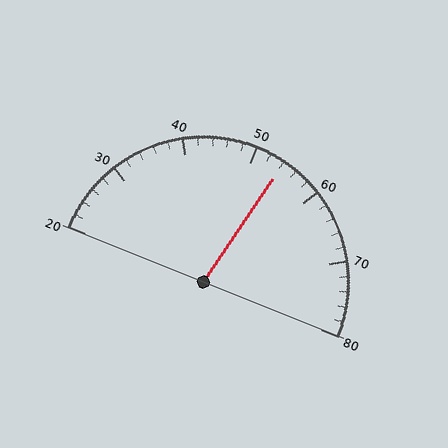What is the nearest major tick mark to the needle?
The nearest major tick mark is 50.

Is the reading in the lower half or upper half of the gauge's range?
The reading is in the upper half of the range (20 to 80).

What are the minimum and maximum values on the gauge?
The gauge ranges from 20 to 80.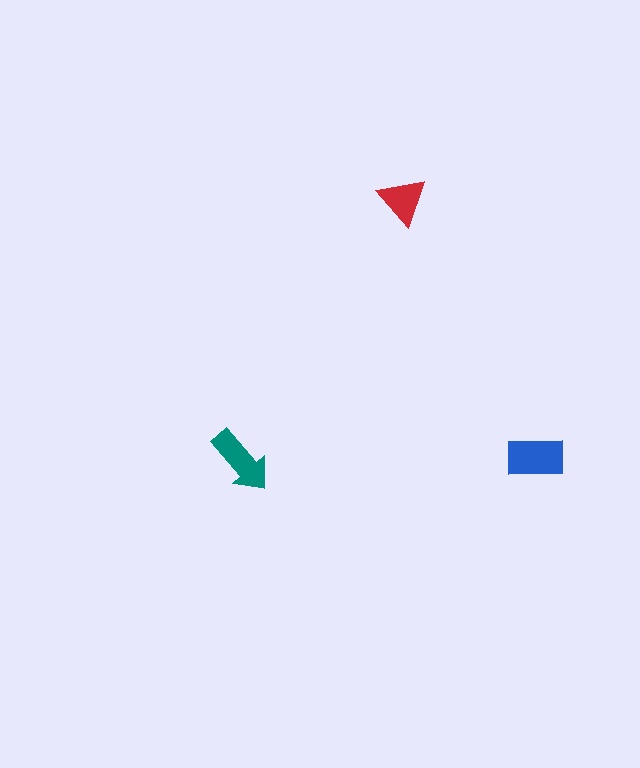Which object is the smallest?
The red triangle.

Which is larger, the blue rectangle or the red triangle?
The blue rectangle.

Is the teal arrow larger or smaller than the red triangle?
Larger.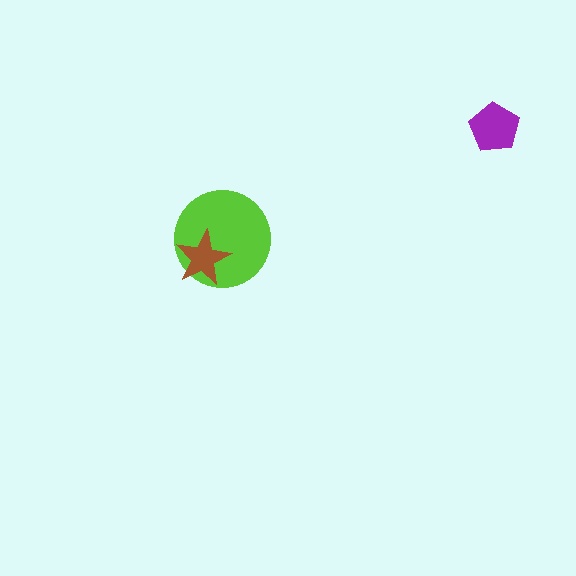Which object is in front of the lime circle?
The brown star is in front of the lime circle.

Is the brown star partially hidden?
No, no other shape covers it.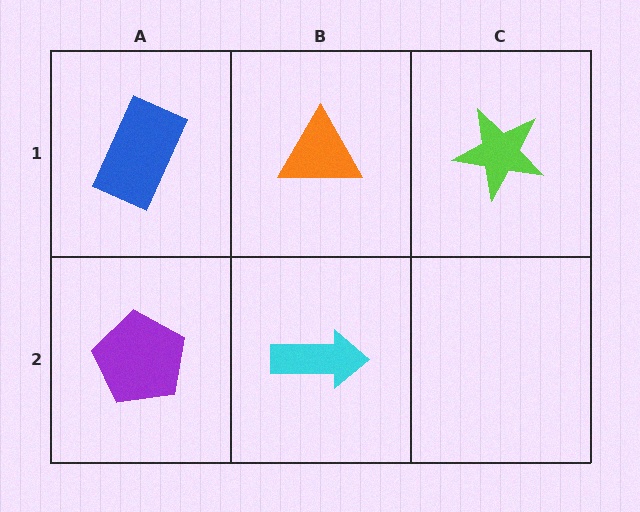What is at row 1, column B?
An orange triangle.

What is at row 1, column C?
A lime star.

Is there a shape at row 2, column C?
No, that cell is empty.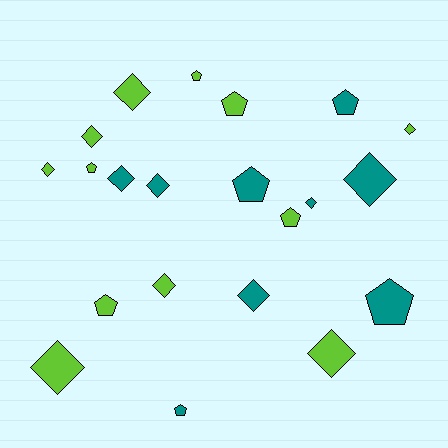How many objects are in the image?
There are 21 objects.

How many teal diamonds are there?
There are 5 teal diamonds.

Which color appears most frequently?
Lime, with 12 objects.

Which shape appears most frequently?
Diamond, with 12 objects.